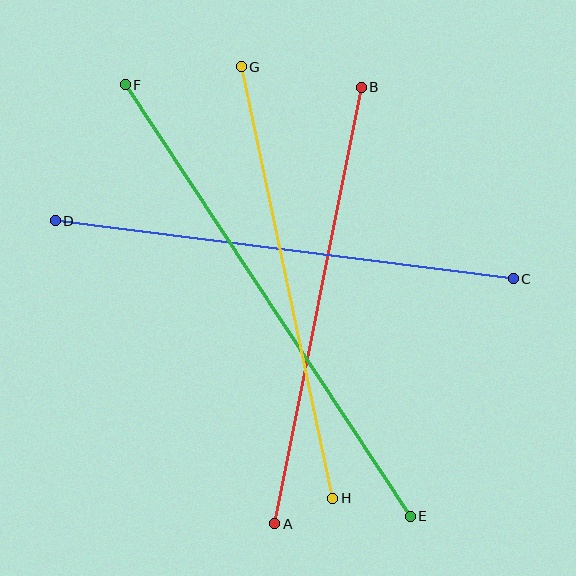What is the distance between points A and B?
The distance is approximately 445 pixels.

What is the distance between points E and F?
The distance is approximately 517 pixels.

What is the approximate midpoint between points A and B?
The midpoint is at approximately (318, 305) pixels.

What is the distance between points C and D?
The distance is approximately 462 pixels.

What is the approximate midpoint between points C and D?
The midpoint is at approximately (284, 250) pixels.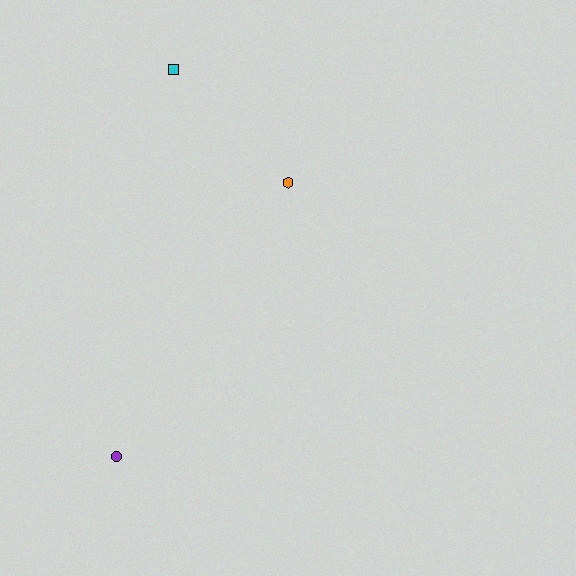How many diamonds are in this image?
There are no diamonds.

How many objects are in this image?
There are 3 objects.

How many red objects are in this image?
There are no red objects.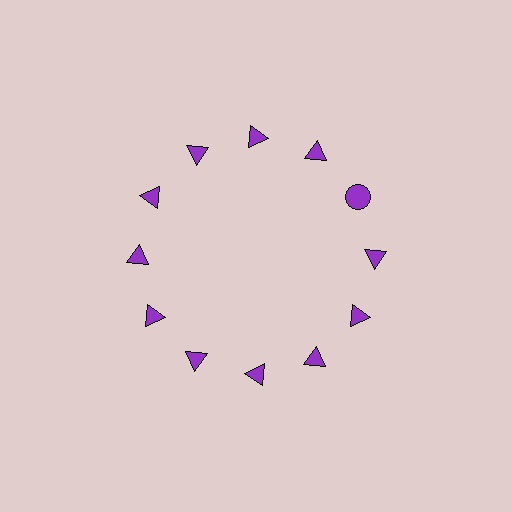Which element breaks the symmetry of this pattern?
The purple circle at roughly the 2 o'clock position breaks the symmetry. All other shapes are purple triangles.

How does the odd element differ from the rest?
It has a different shape: circle instead of triangle.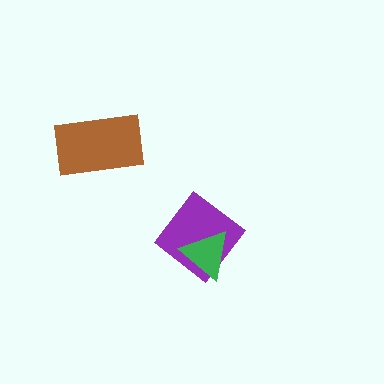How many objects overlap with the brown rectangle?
0 objects overlap with the brown rectangle.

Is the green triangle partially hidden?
No, no other shape covers it.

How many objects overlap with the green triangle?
1 object overlaps with the green triangle.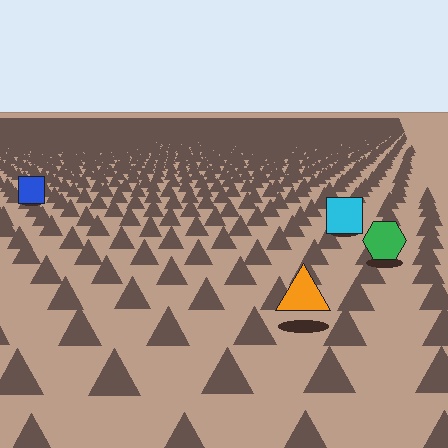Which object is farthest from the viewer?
The blue square is farthest from the viewer. It appears smaller and the ground texture around it is denser.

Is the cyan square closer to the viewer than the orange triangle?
No. The orange triangle is closer — you can tell from the texture gradient: the ground texture is coarser near it.